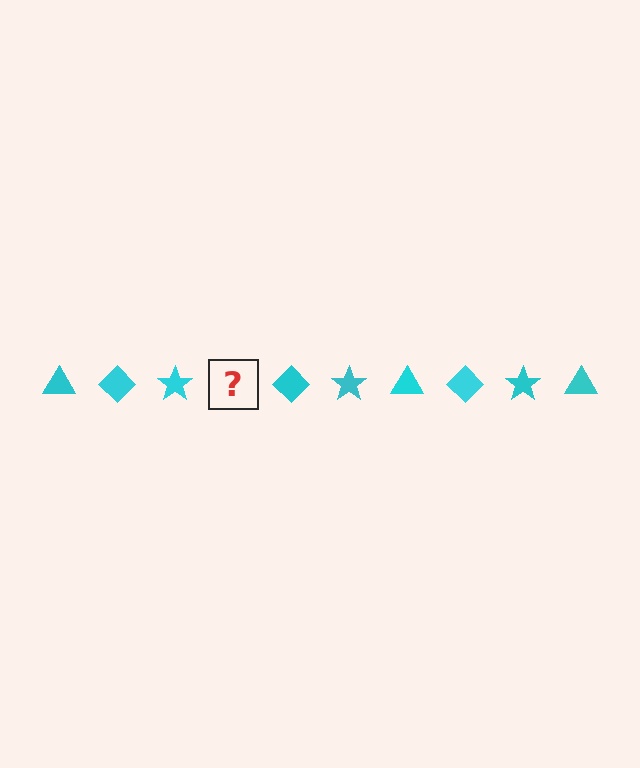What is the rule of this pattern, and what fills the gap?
The rule is that the pattern cycles through triangle, diamond, star shapes in cyan. The gap should be filled with a cyan triangle.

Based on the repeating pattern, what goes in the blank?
The blank should be a cyan triangle.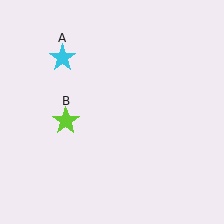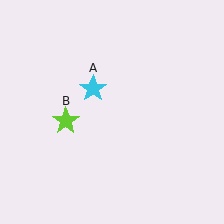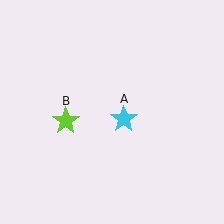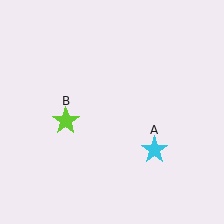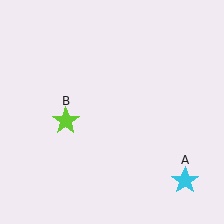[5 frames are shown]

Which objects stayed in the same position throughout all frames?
Lime star (object B) remained stationary.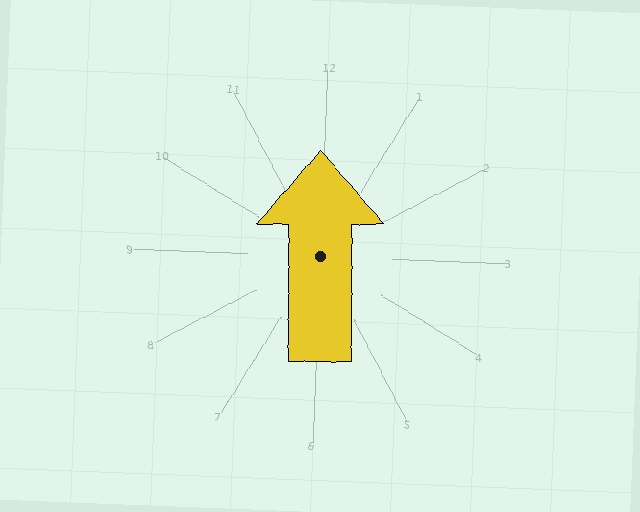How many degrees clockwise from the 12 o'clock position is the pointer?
Approximately 358 degrees.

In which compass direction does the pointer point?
North.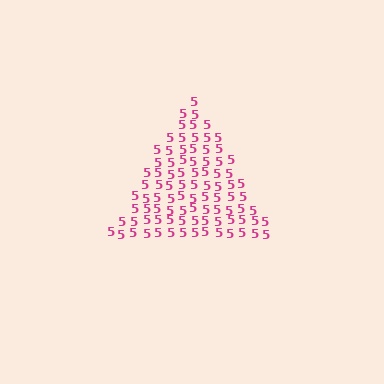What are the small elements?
The small elements are digit 5's.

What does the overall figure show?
The overall figure shows a triangle.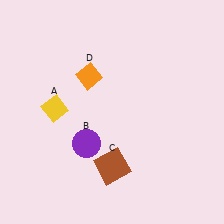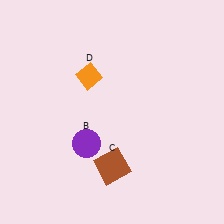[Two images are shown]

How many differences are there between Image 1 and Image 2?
There is 1 difference between the two images.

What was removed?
The yellow diamond (A) was removed in Image 2.